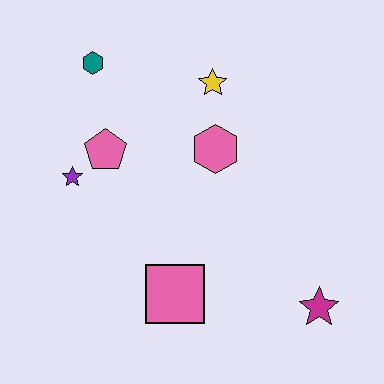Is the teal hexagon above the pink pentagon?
Yes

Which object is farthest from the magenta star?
The teal hexagon is farthest from the magenta star.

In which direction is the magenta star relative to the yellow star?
The magenta star is below the yellow star.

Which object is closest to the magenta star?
The pink square is closest to the magenta star.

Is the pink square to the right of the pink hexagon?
No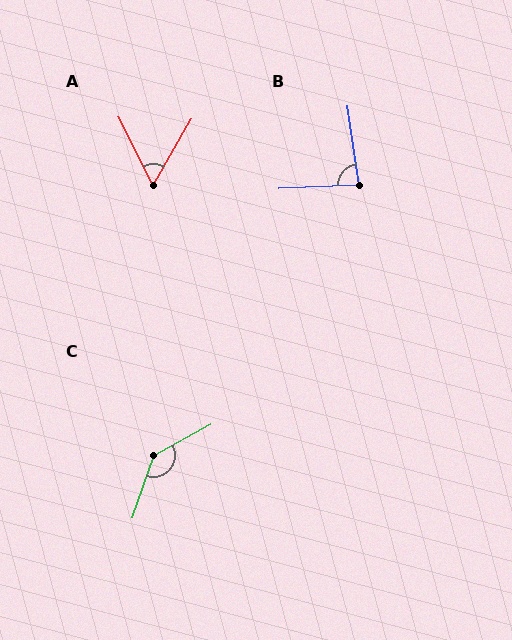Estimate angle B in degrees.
Approximately 84 degrees.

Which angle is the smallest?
A, at approximately 57 degrees.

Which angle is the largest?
C, at approximately 138 degrees.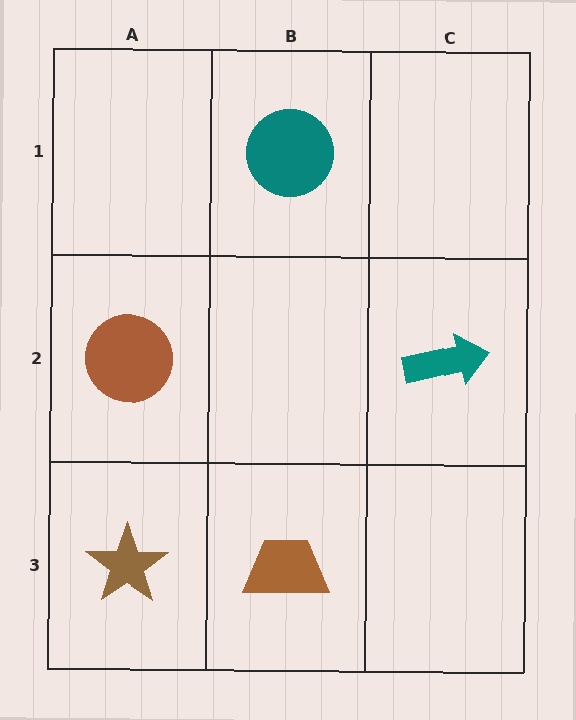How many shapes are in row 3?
2 shapes.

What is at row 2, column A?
A brown circle.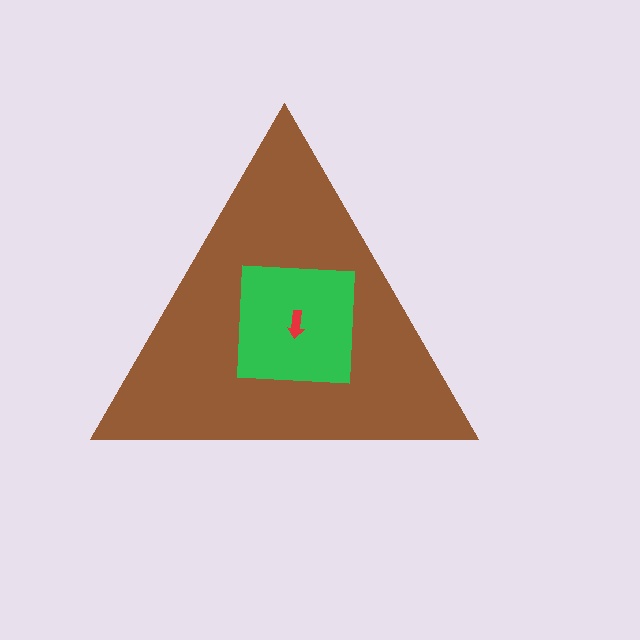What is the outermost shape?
The brown triangle.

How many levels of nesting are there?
3.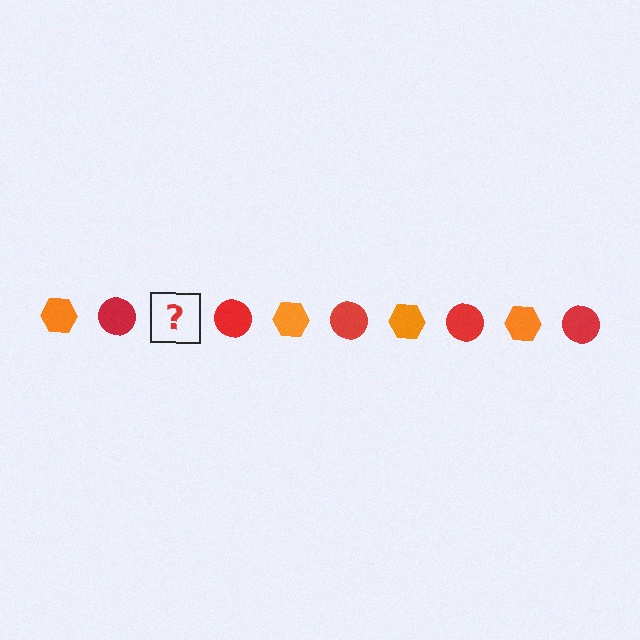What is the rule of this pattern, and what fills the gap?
The rule is that the pattern alternates between orange hexagon and red circle. The gap should be filled with an orange hexagon.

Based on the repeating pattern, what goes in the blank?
The blank should be an orange hexagon.